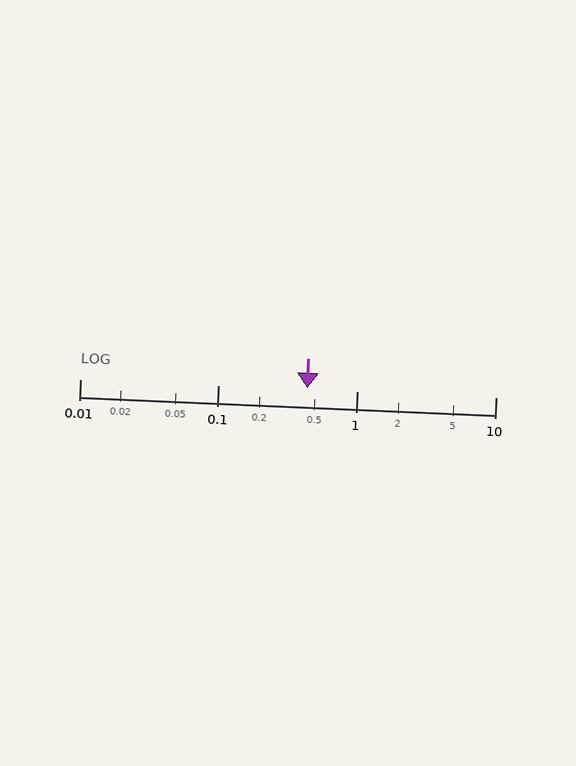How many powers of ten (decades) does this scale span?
The scale spans 3 decades, from 0.01 to 10.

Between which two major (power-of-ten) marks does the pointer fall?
The pointer is between 0.1 and 1.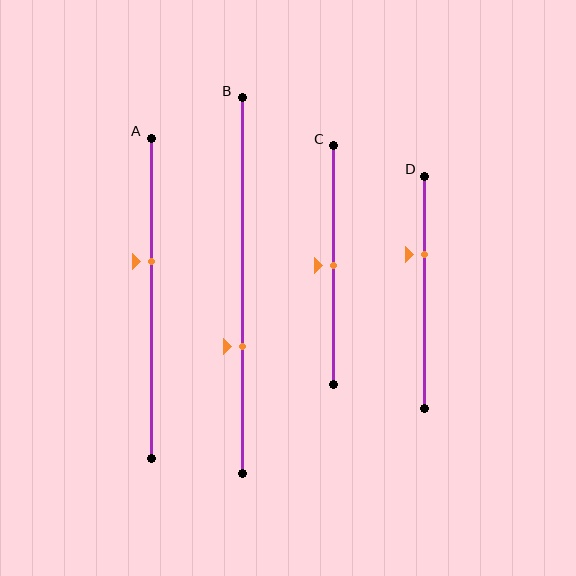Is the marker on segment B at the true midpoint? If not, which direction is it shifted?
No, the marker on segment B is shifted downward by about 16% of the segment length.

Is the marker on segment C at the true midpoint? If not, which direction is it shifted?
Yes, the marker on segment C is at the true midpoint.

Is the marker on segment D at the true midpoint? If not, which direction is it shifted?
No, the marker on segment D is shifted upward by about 16% of the segment length.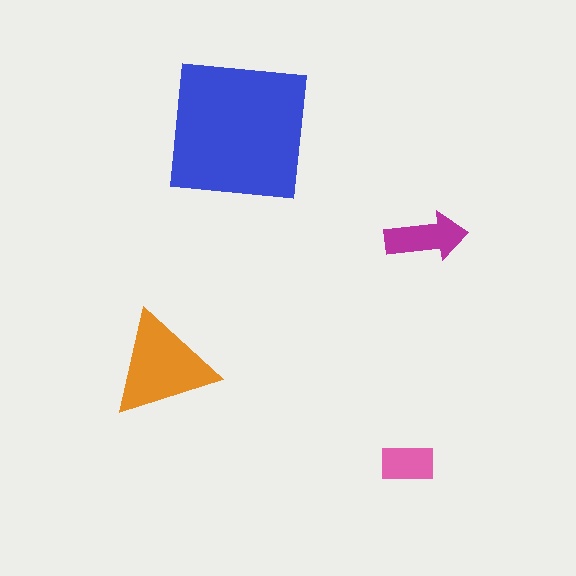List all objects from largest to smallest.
The blue square, the orange triangle, the magenta arrow, the pink rectangle.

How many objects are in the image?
There are 4 objects in the image.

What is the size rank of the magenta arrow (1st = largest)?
3rd.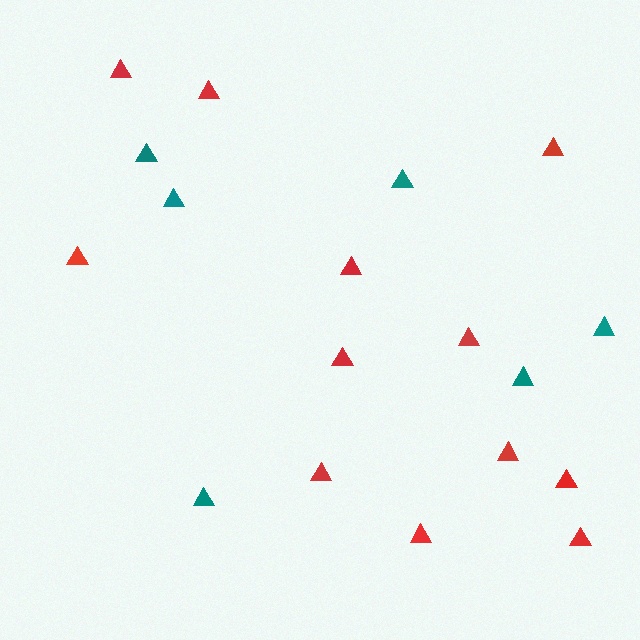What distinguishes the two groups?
There are 2 groups: one group of red triangles (12) and one group of teal triangles (6).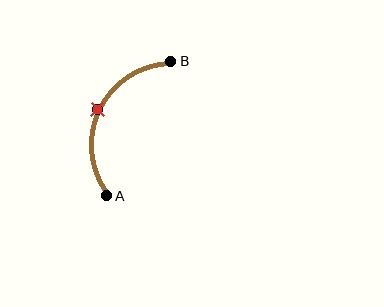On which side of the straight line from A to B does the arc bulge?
The arc bulges to the left of the straight line connecting A and B.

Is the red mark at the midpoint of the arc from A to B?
Yes. The red mark lies on the arc at equal arc-length from both A and B — it is the arc midpoint.